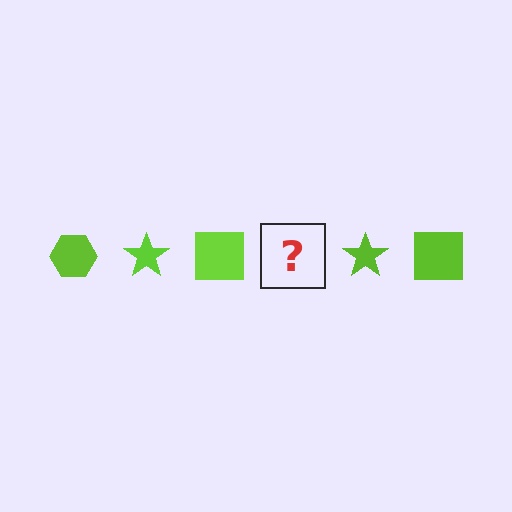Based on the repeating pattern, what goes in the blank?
The blank should be a lime hexagon.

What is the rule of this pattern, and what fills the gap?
The rule is that the pattern cycles through hexagon, star, square shapes in lime. The gap should be filled with a lime hexagon.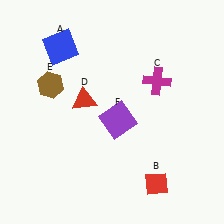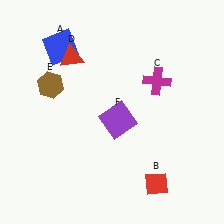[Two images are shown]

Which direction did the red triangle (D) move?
The red triangle (D) moved up.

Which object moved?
The red triangle (D) moved up.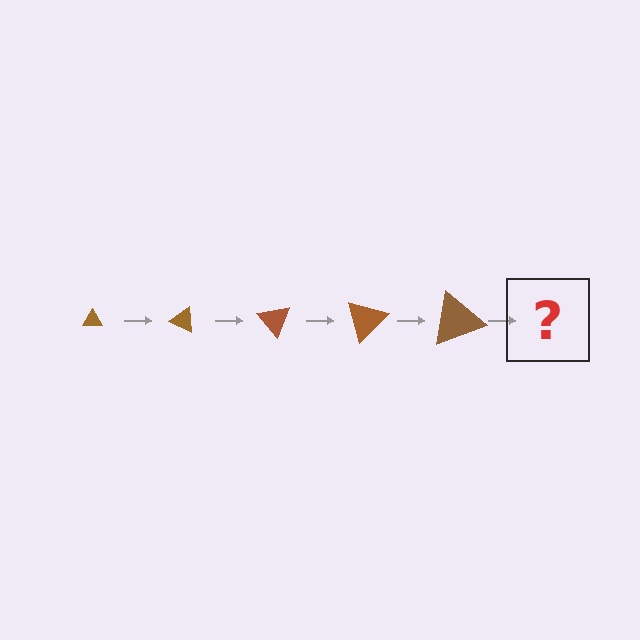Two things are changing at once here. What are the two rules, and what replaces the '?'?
The two rules are that the triangle grows larger each step and it rotates 25 degrees each step. The '?' should be a triangle, larger than the previous one and rotated 125 degrees from the start.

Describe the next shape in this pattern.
It should be a triangle, larger than the previous one and rotated 125 degrees from the start.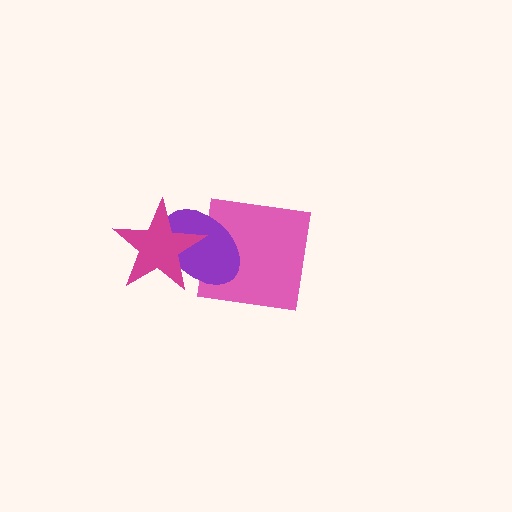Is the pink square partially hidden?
Yes, it is partially covered by another shape.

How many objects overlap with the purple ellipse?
2 objects overlap with the purple ellipse.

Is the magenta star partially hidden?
No, no other shape covers it.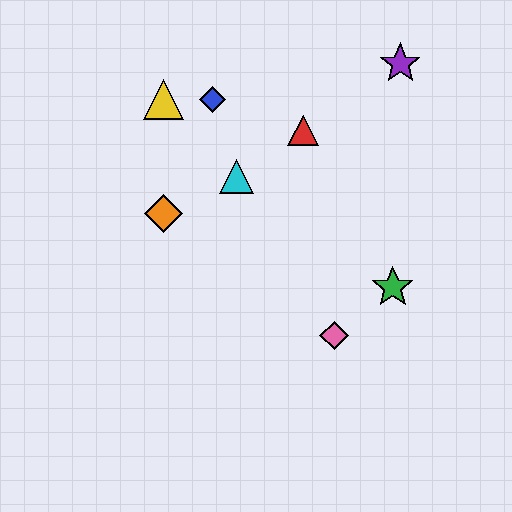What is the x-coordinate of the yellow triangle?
The yellow triangle is at x≈163.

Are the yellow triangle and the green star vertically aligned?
No, the yellow triangle is at x≈163 and the green star is at x≈393.